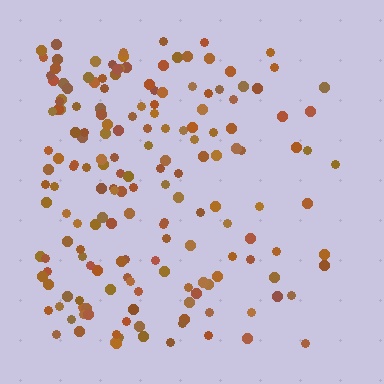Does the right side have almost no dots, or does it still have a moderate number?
Still a moderate number, just noticeably fewer than the left.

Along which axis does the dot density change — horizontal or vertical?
Horizontal.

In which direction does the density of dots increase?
From right to left, with the left side densest.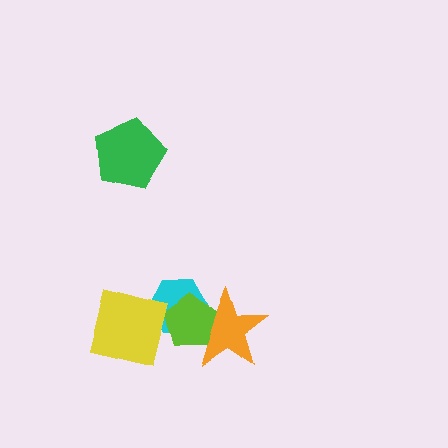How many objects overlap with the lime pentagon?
3 objects overlap with the lime pentagon.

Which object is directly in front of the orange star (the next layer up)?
The cyan hexagon is directly in front of the orange star.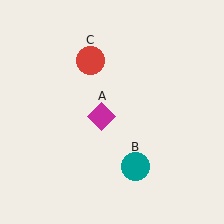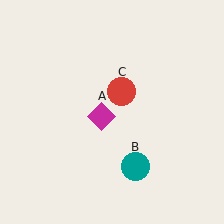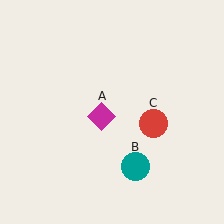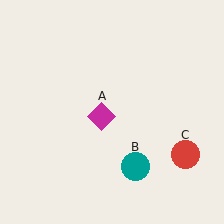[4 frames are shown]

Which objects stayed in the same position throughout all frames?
Magenta diamond (object A) and teal circle (object B) remained stationary.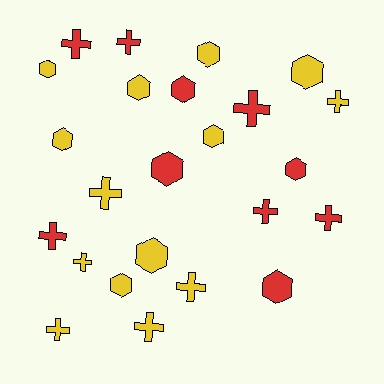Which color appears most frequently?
Yellow, with 14 objects.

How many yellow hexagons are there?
There are 8 yellow hexagons.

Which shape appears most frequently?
Hexagon, with 12 objects.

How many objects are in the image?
There are 24 objects.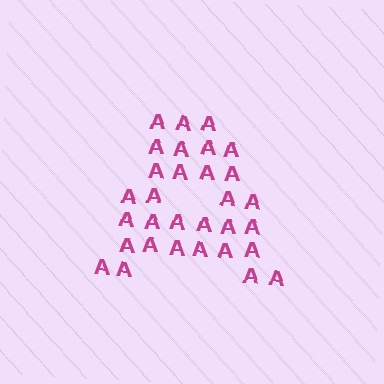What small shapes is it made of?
It is made of small letter A's.